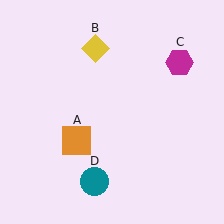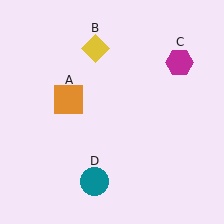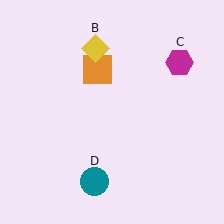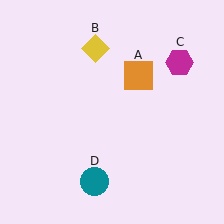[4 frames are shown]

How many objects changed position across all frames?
1 object changed position: orange square (object A).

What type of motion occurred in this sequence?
The orange square (object A) rotated clockwise around the center of the scene.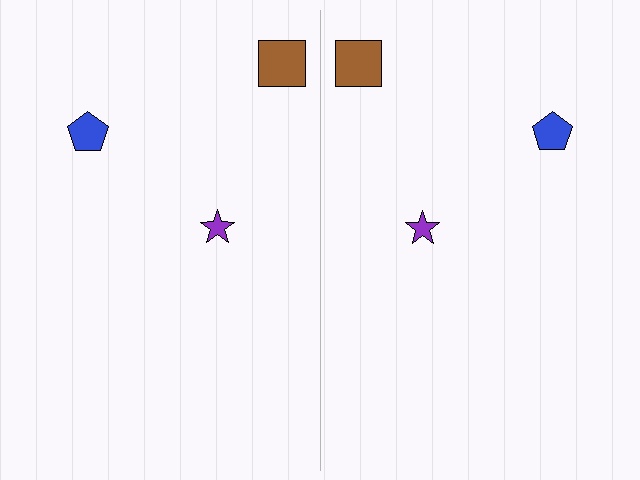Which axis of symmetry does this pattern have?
The pattern has a vertical axis of symmetry running through the center of the image.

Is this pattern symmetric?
Yes, this pattern has bilateral (reflection) symmetry.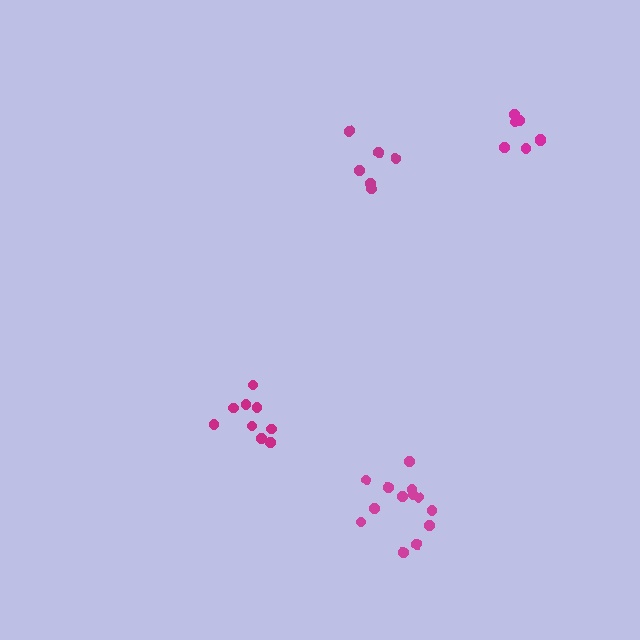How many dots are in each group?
Group 1: 7 dots, Group 2: 9 dots, Group 3: 7 dots, Group 4: 13 dots (36 total).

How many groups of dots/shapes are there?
There are 4 groups.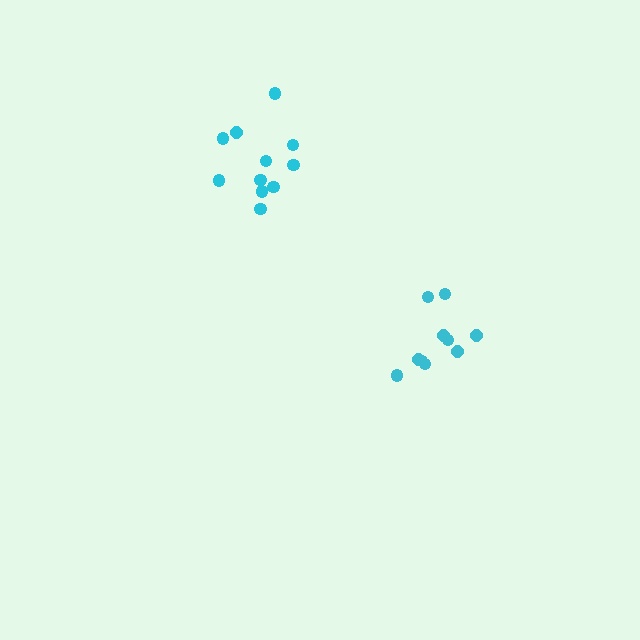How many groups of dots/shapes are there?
There are 2 groups.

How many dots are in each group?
Group 1: 10 dots, Group 2: 11 dots (21 total).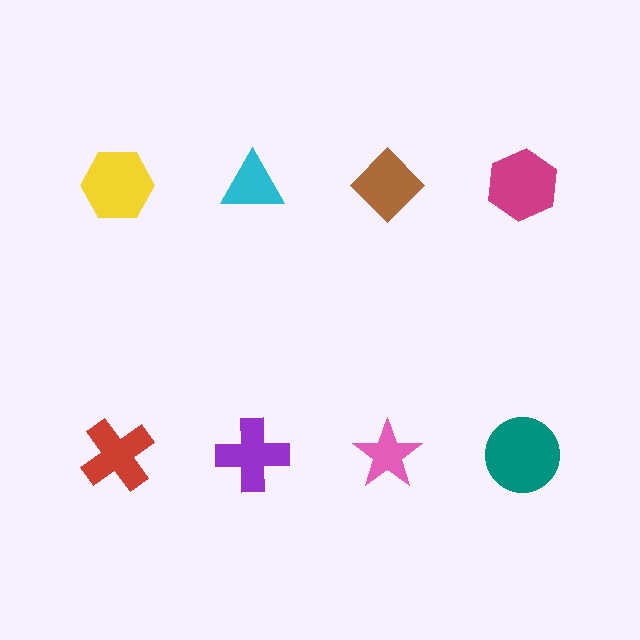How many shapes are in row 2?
4 shapes.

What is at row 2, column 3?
A pink star.